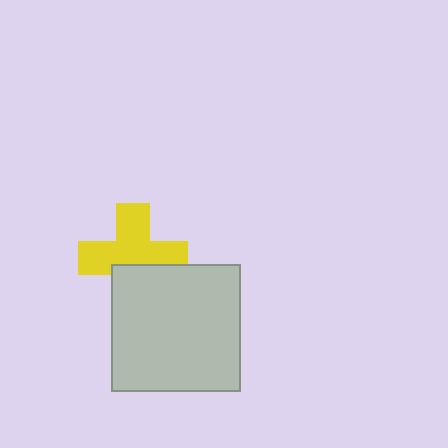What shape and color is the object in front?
The object in front is a light gray rectangle.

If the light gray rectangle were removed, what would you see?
You would see the complete yellow cross.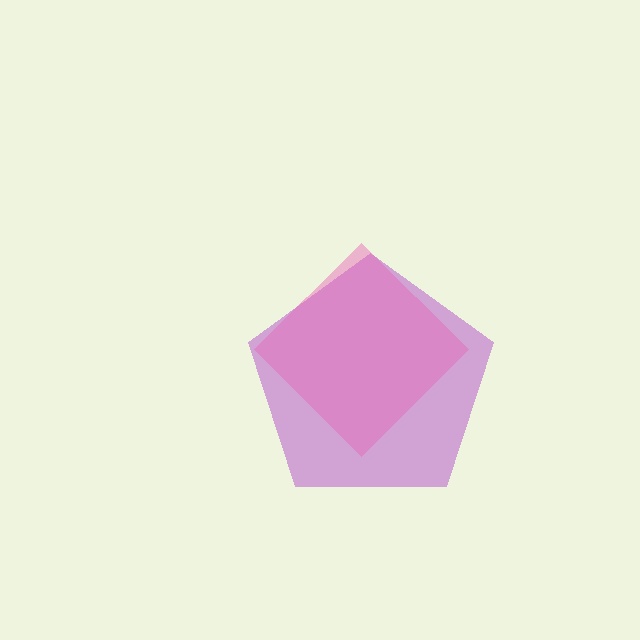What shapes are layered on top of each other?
The layered shapes are: a purple pentagon, a pink diamond.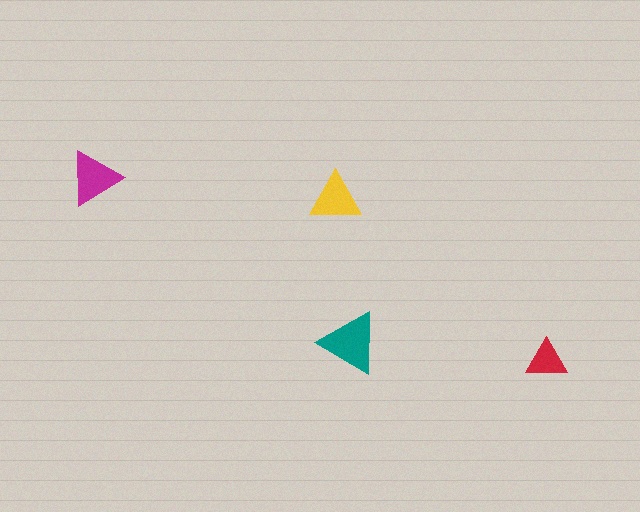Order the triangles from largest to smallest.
the teal one, the magenta one, the yellow one, the red one.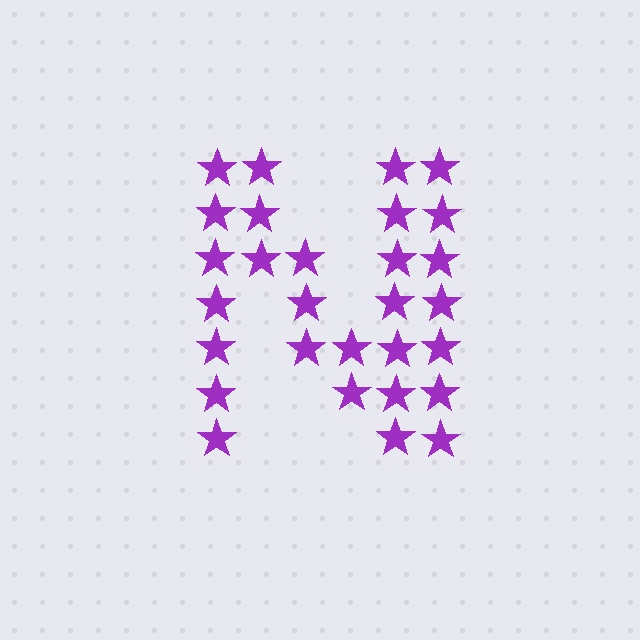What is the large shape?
The large shape is the letter N.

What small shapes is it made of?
It is made of small stars.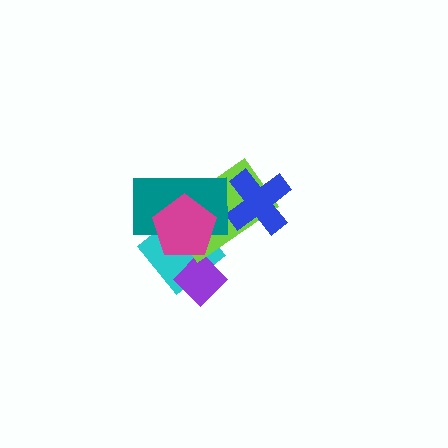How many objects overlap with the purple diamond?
2 objects overlap with the purple diamond.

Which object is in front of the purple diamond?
The magenta pentagon is in front of the purple diamond.